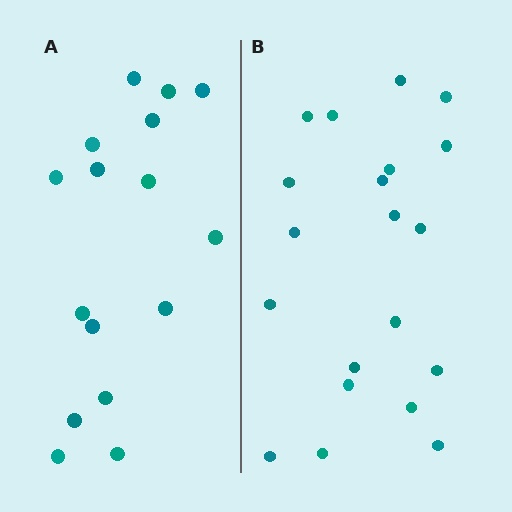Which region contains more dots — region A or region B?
Region B (the right region) has more dots.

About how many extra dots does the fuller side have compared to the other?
Region B has about 4 more dots than region A.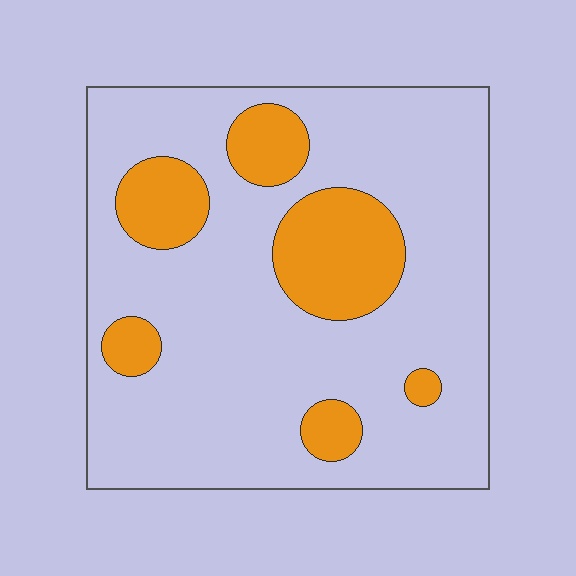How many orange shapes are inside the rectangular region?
6.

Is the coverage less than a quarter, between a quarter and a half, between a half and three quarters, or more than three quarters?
Less than a quarter.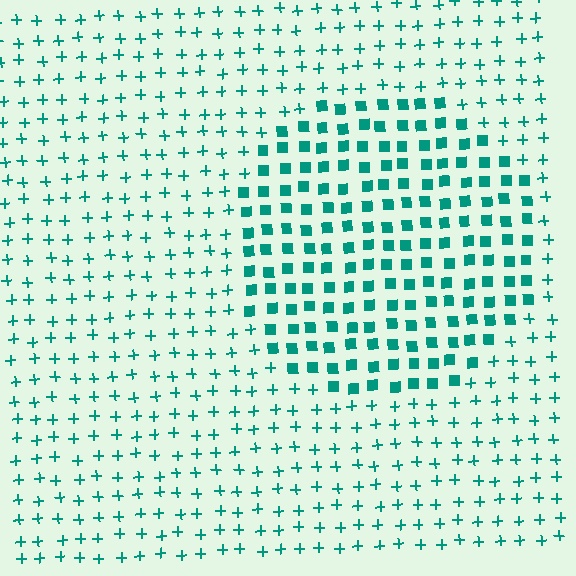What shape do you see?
I see a circle.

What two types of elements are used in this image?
The image uses squares inside the circle region and plus signs outside it.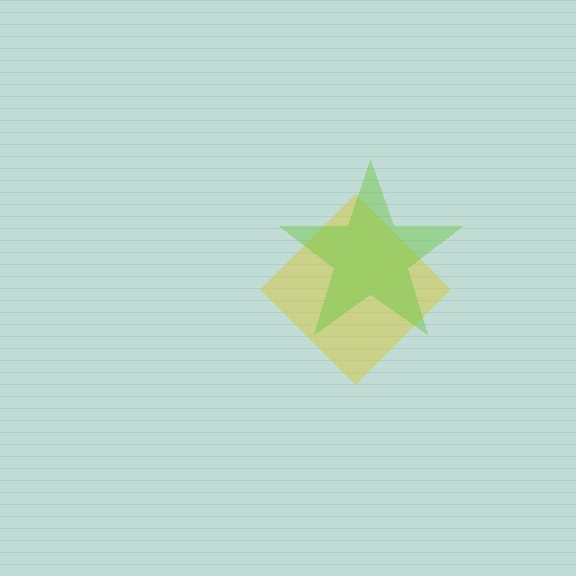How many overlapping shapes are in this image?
There are 2 overlapping shapes in the image.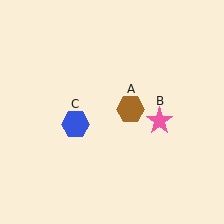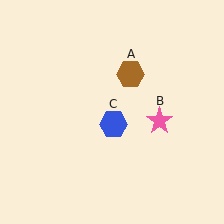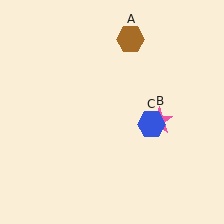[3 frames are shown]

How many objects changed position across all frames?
2 objects changed position: brown hexagon (object A), blue hexagon (object C).